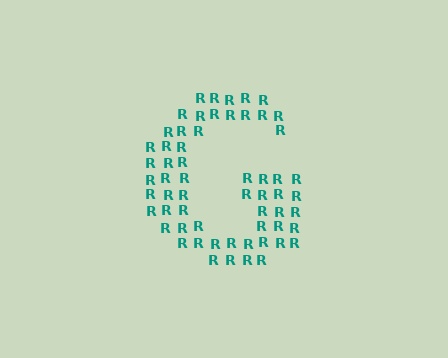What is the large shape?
The large shape is the letter G.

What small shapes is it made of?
It is made of small letter R's.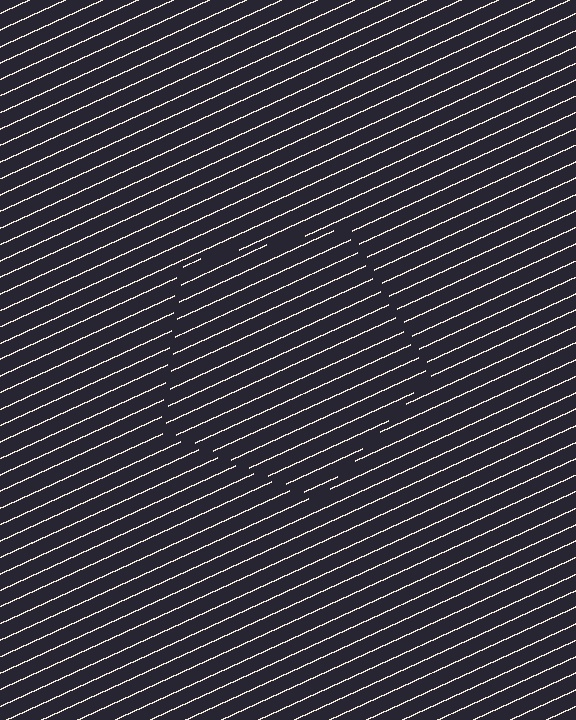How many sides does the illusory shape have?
5 sides — the line-ends trace a pentagon.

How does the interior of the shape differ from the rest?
The interior of the shape contains the same grating, shifted by half a period — the contour is defined by the phase discontinuity where line-ends from the inner and outer gratings abut.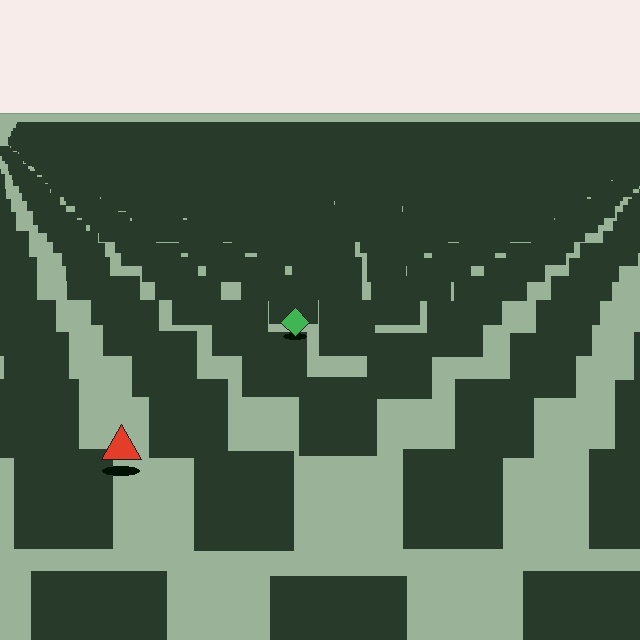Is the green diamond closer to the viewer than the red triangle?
No. The red triangle is closer — you can tell from the texture gradient: the ground texture is coarser near it.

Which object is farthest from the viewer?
The green diamond is farthest from the viewer. It appears smaller and the ground texture around it is denser.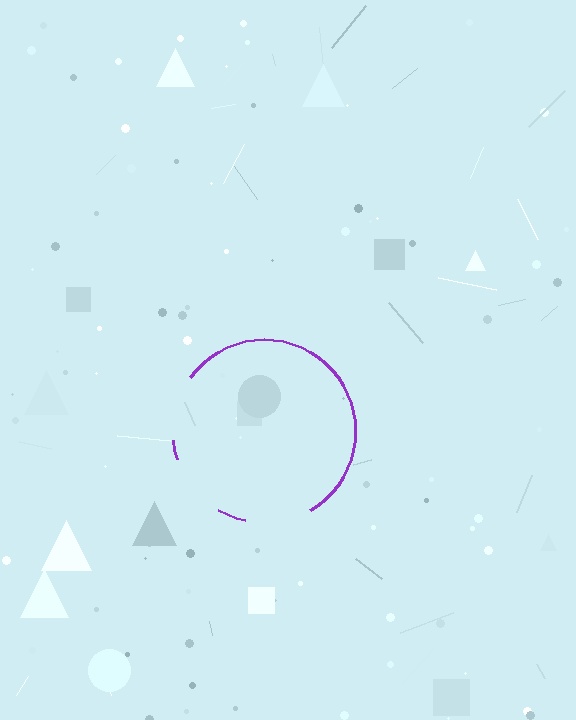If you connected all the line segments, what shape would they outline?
They would outline a circle.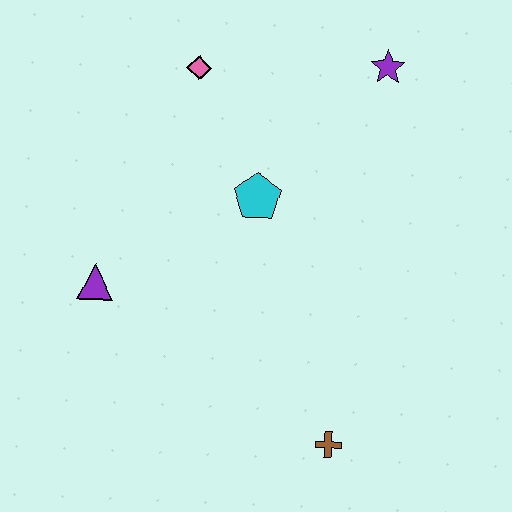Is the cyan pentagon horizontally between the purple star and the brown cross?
No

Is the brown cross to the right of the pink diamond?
Yes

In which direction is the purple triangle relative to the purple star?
The purple triangle is to the left of the purple star.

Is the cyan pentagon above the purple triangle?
Yes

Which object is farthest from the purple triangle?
The purple star is farthest from the purple triangle.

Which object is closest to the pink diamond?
The cyan pentagon is closest to the pink diamond.